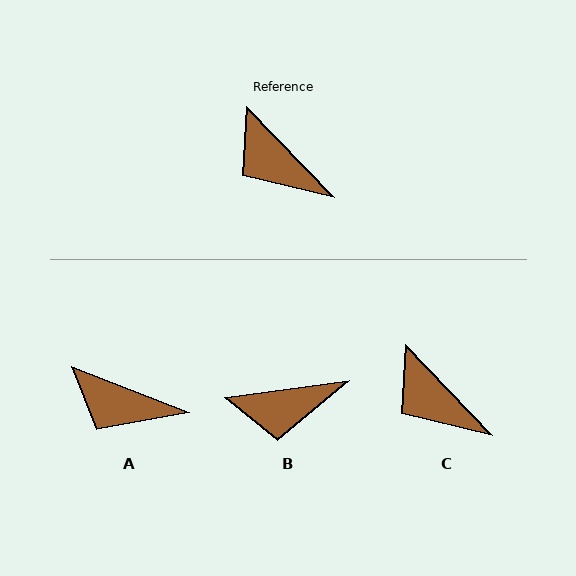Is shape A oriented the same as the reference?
No, it is off by about 25 degrees.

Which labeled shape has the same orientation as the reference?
C.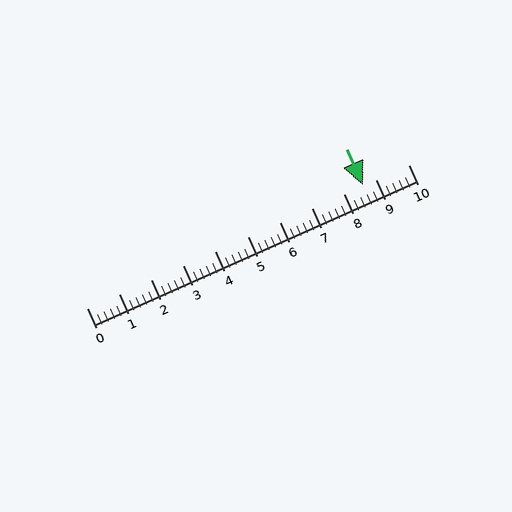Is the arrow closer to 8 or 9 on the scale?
The arrow is closer to 9.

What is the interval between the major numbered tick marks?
The major tick marks are spaced 1 units apart.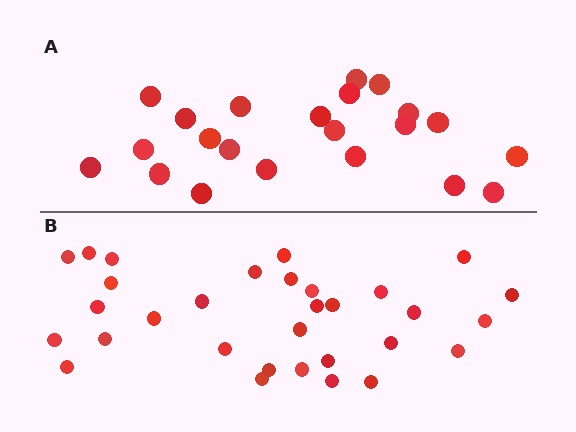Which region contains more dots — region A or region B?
Region B (the bottom region) has more dots.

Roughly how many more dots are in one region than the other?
Region B has roughly 8 or so more dots than region A.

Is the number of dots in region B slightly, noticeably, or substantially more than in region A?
Region B has noticeably more, but not dramatically so. The ratio is roughly 1.4 to 1.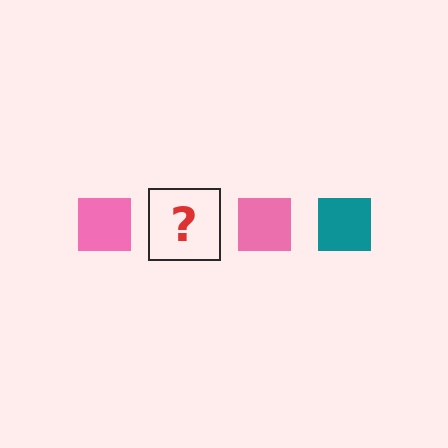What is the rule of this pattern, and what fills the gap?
The rule is that the pattern cycles through pink, teal squares. The gap should be filled with a teal square.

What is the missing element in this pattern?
The missing element is a teal square.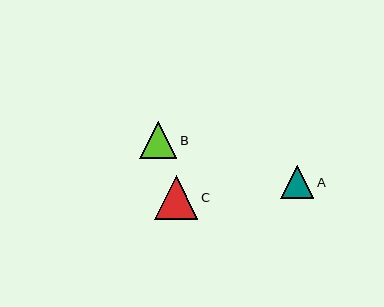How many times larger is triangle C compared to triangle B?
Triangle C is approximately 1.2 times the size of triangle B.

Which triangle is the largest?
Triangle C is the largest with a size of approximately 44 pixels.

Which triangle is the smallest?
Triangle A is the smallest with a size of approximately 33 pixels.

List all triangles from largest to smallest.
From largest to smallest: C, B, A.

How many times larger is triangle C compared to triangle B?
Triangle C is approximately 1.2 times the size of triangle B.